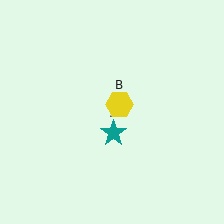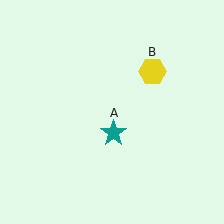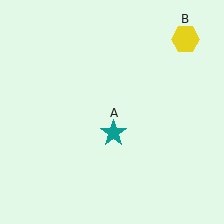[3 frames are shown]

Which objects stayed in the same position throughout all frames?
Teal star (object A) remained stationary.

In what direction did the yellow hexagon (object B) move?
The yellow hexagon (object B) moved up and to the right.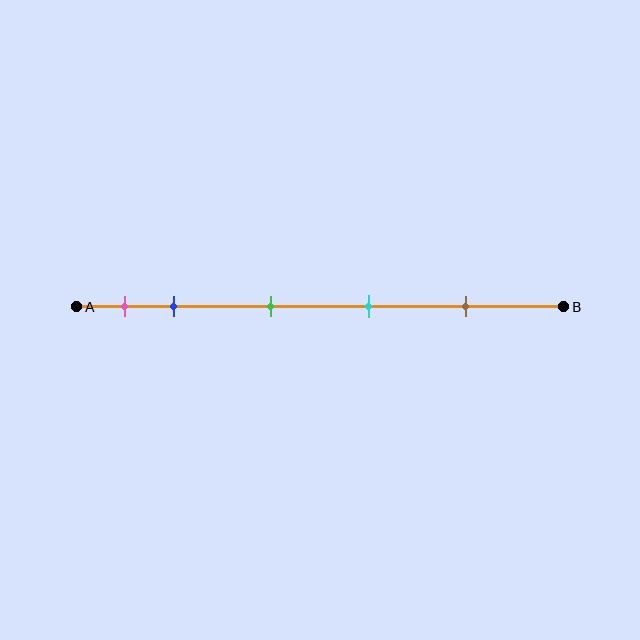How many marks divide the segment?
There are 5 marks dividing the segment.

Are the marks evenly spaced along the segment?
No, the marks are not evenly spaced.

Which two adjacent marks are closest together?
The pink and blue marks are the closest adjacent pair.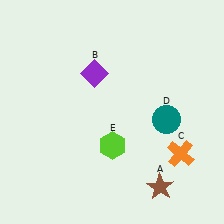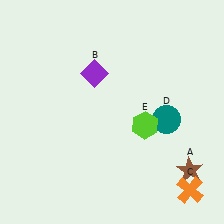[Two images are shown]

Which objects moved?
The objects that moved are: the brown star (A), the orange cross (C), the lime hexagon (E).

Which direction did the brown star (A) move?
The brown star (A) moved right.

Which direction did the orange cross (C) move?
The orange cross (C) moved down.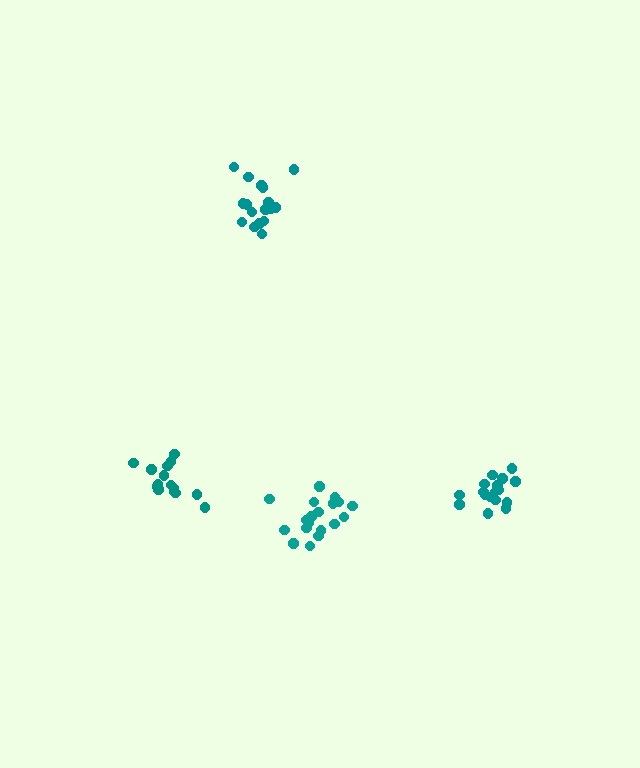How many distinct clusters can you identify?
There are 4 distinct clusters.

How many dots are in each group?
Group 1: 15 dots, Group 2: 19 dots, Group 3: 19 dots, Group 4: 17 dots (70 total).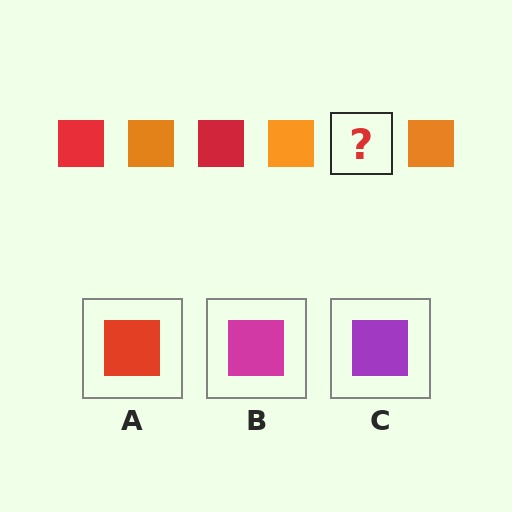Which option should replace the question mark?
Option A.